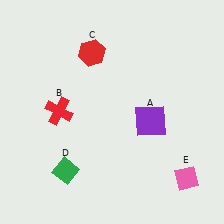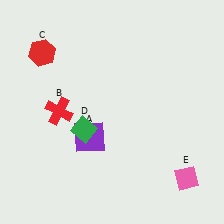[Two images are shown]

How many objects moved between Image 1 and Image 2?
3 objects moved between the two images.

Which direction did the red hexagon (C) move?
The red hexagon (C) moved left.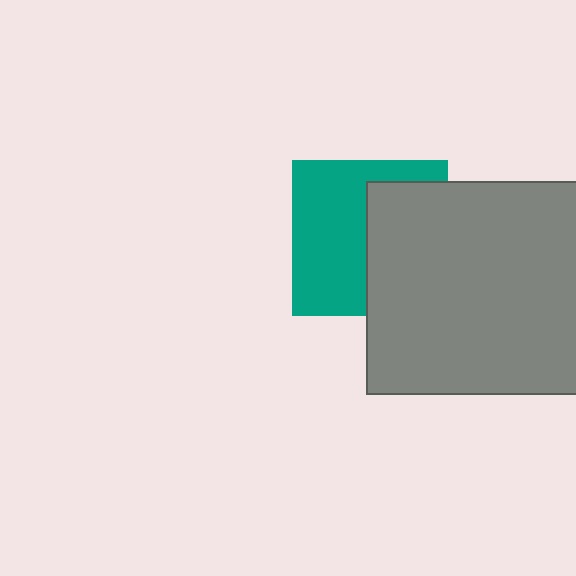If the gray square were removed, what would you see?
You would see the complete teal square.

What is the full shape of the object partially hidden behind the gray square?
The partially hidden object is a teal square.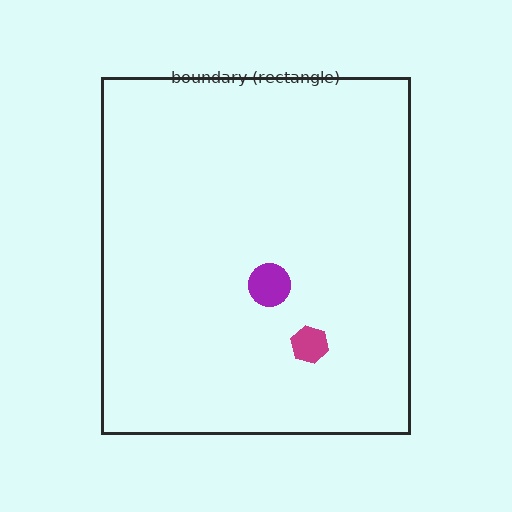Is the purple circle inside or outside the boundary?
Inside.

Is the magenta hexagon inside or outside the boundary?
Inside.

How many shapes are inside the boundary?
2 inside, 0 outside.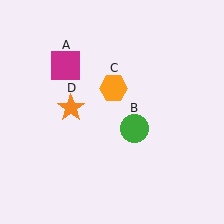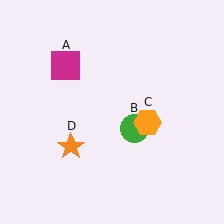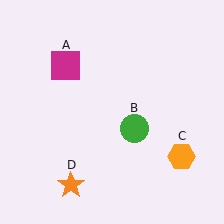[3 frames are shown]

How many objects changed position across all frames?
2 objects changed position: orange hexagon (object C), orange star (object D).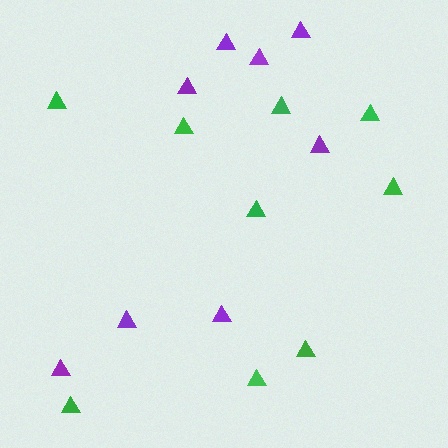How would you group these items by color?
There are 2 groups: one group of purple triangles (8) and one group of green triangles (9).